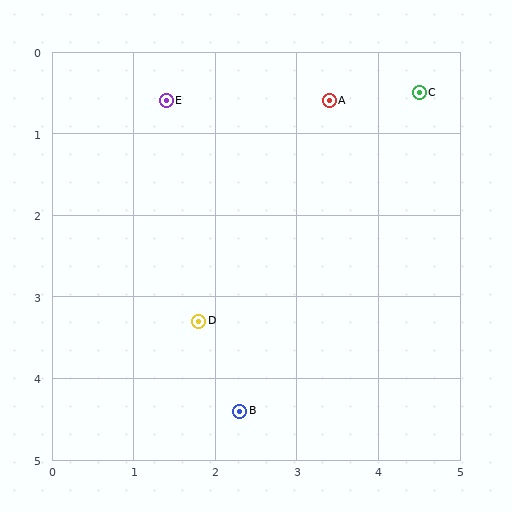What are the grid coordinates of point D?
Point D is at approximately (1.8, 3.3).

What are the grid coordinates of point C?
Point C is at approximately (4.5, 0.5).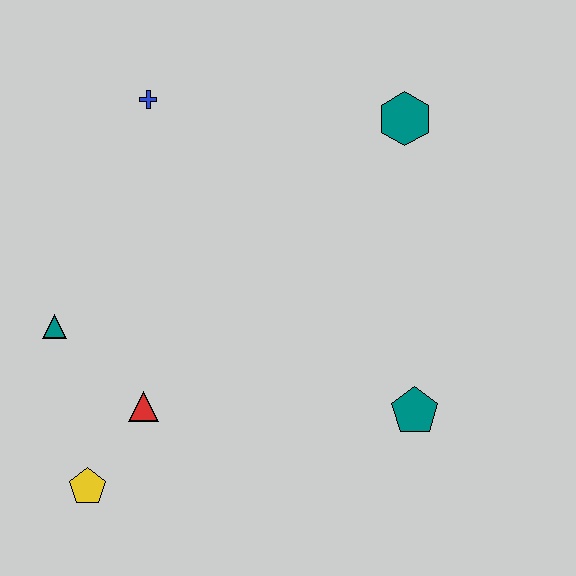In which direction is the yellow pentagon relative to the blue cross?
The yellow pentagon is below the blue cross.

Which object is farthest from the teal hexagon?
The yellow pentagon is farthest from the teal hexagon.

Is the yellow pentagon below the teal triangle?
Yes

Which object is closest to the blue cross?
The teal triangle is closest to the blue cross.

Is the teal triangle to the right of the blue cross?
No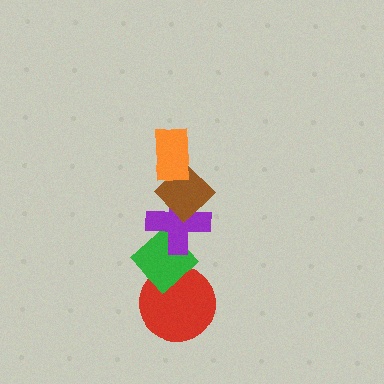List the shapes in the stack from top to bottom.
From top to bottom: the orange rectangle, the brown diamond, the purple cross, the green diamond, the red circle.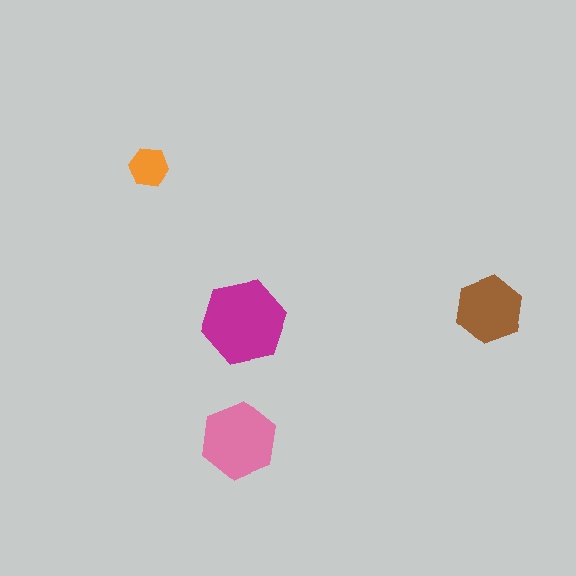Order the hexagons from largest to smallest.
the magenta one, the pink one, the brown one, the orange one.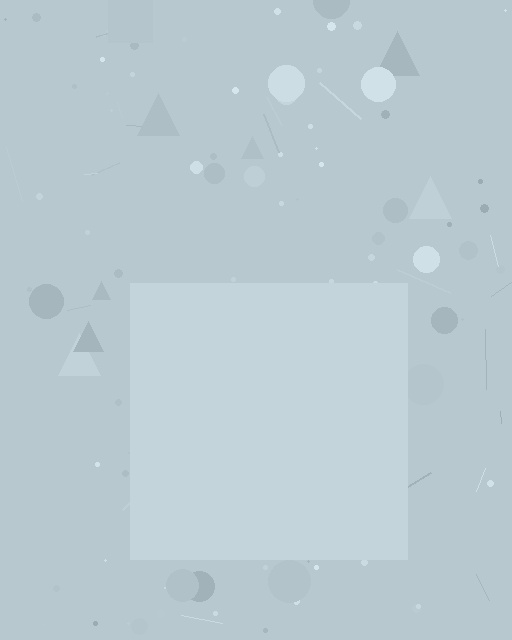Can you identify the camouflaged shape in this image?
The camouflaged shape is a square.